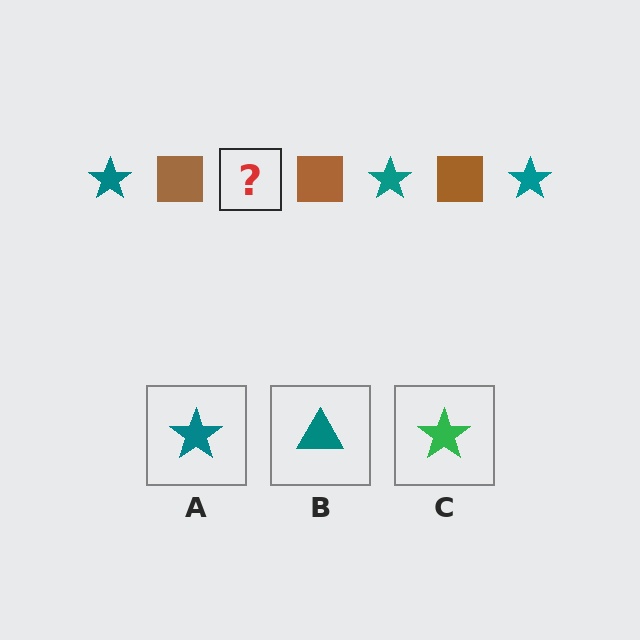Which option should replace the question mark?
Option A.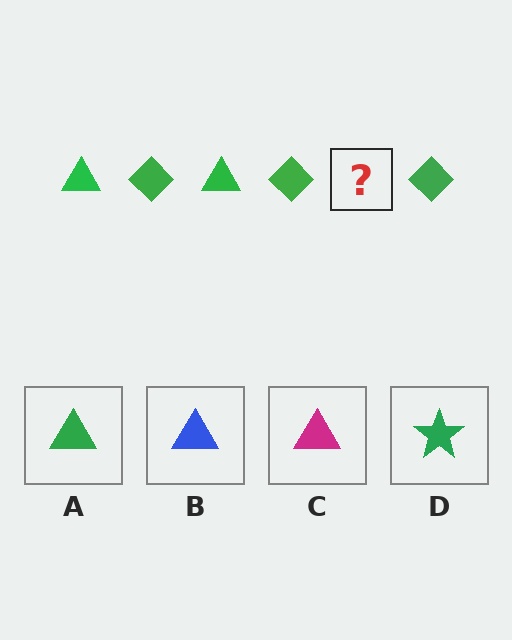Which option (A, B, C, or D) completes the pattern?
A.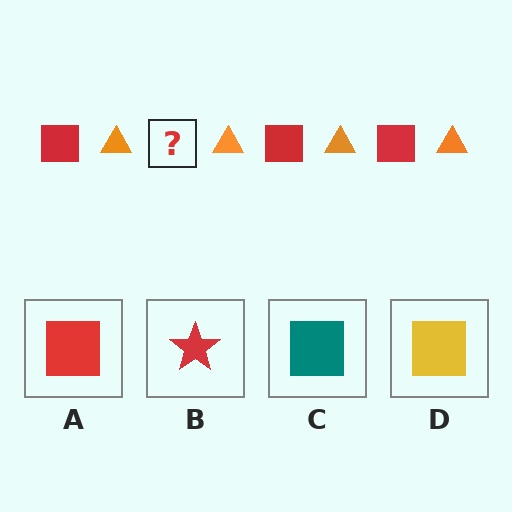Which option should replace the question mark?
Option A.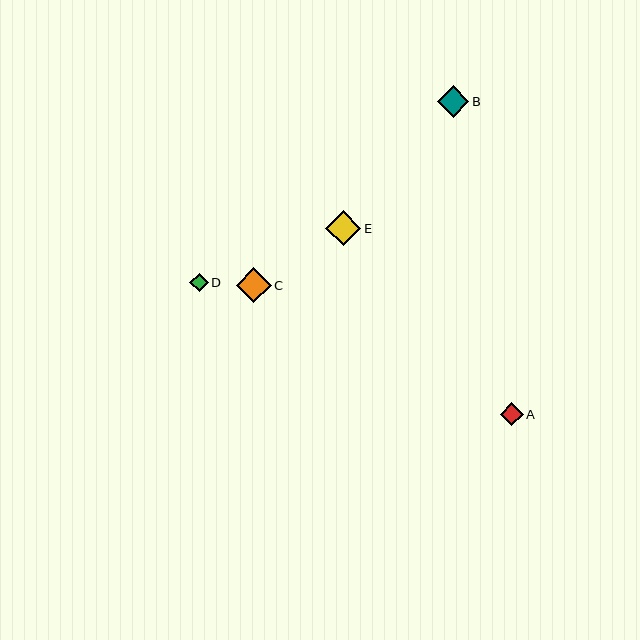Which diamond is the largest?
Diamond C is the largest with a size of approximately 35 pixels.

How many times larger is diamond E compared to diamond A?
Diamond E is approximately 1.5 times the size of diamond A.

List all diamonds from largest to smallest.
From largest to smallest: C, E, B, A, D.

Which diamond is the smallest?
Diamond D is the smallest with a size of approximately 18 pixels.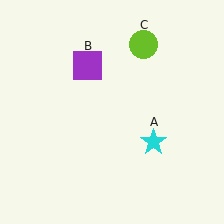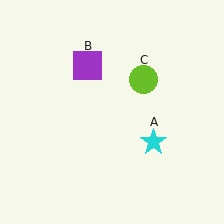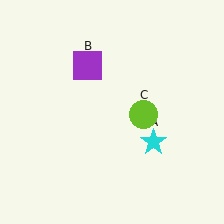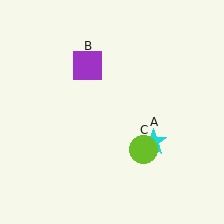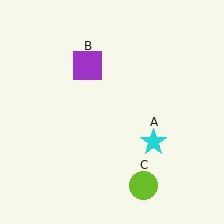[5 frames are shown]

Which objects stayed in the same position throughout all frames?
Cyan star (object A) and purple square (object B) remained stationary.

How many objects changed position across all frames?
1 object changed position: lime circle (object C).